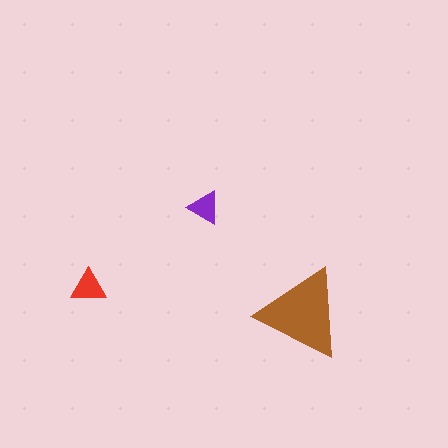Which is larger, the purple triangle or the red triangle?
The red one.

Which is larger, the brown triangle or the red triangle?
The brown one.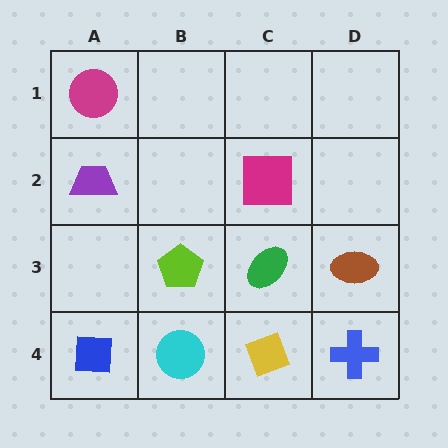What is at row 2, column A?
A purple trapezoid.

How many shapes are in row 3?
3 shapes.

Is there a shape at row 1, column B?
No, that cell is empty.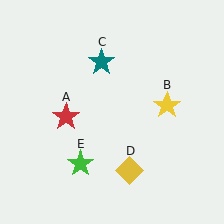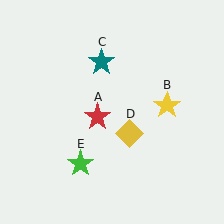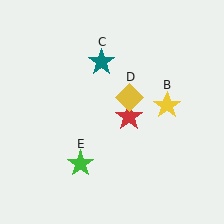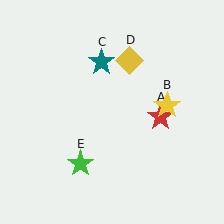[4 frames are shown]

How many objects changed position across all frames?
2 objects changed position: red star (object A), yellow diamond (object D).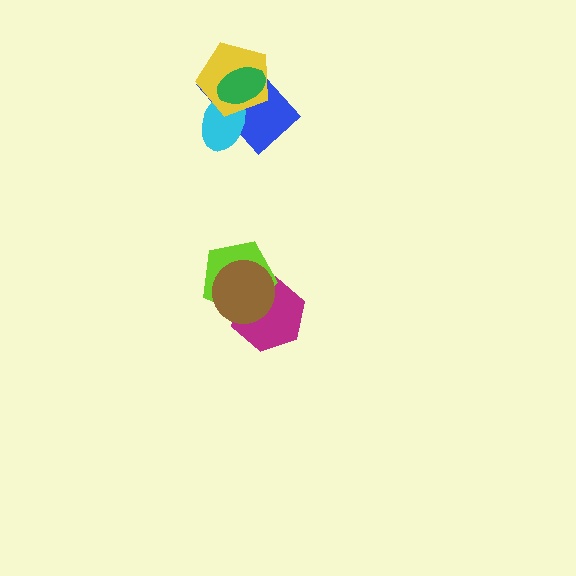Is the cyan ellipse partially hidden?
Yes, it is partially covered by another shape.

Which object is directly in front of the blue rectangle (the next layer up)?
The cyan ellipse is directly in front of the blue rectangle.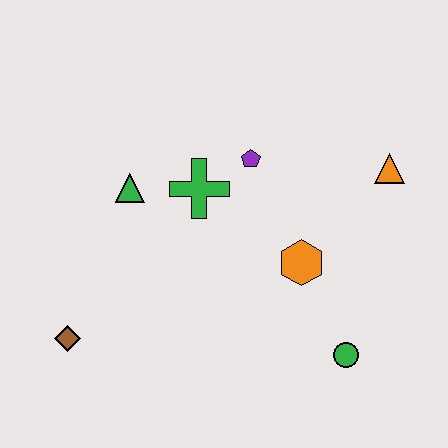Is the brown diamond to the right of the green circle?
No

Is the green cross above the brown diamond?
Yes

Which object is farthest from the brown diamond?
The orange triangle is farthest from the brown diamond.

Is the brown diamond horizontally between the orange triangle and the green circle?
No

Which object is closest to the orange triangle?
The orange hexagon is closest to the orange triangle.